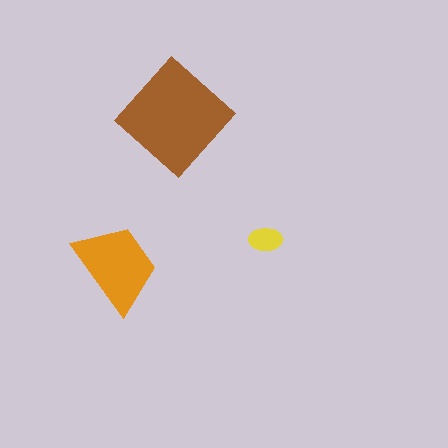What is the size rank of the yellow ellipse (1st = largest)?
3rd.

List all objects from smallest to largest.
The yellow ellipse, the orange trapezoid, the brown diamond.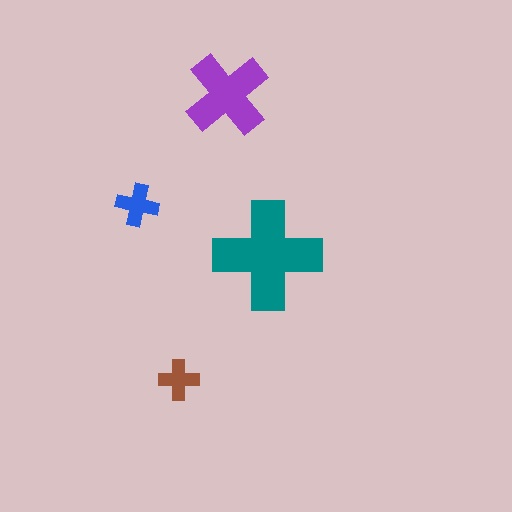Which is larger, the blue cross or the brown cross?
The blue one.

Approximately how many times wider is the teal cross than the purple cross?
About 1.5 times wider.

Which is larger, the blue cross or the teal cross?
The teal one.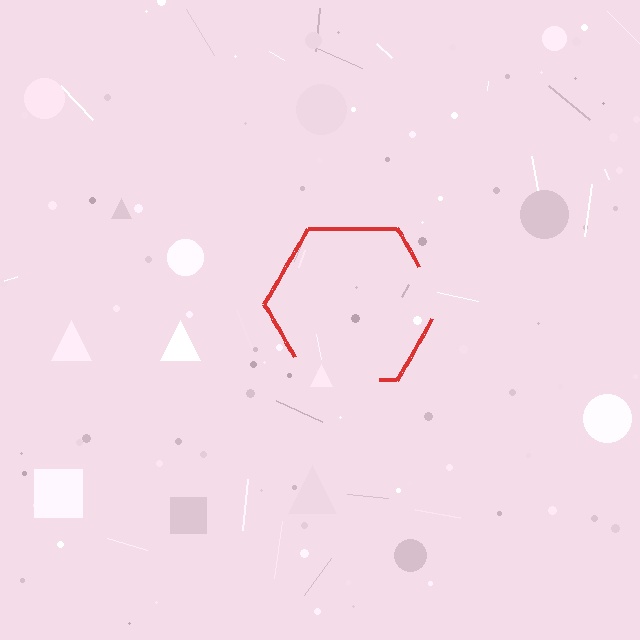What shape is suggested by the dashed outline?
The dashed outline suggests a hexagon.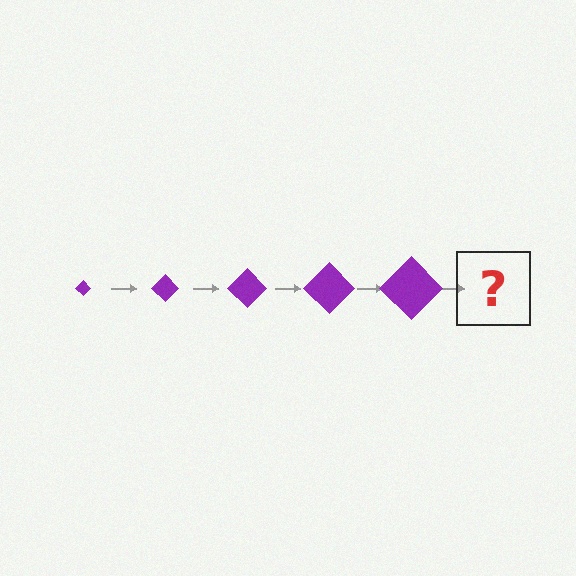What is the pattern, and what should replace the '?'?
The pattern is that the diamond gets progressively larger each step. The '?' should be a purple diamond, larger than the previous one.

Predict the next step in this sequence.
The next step is a purple diamond, larger than the previous one.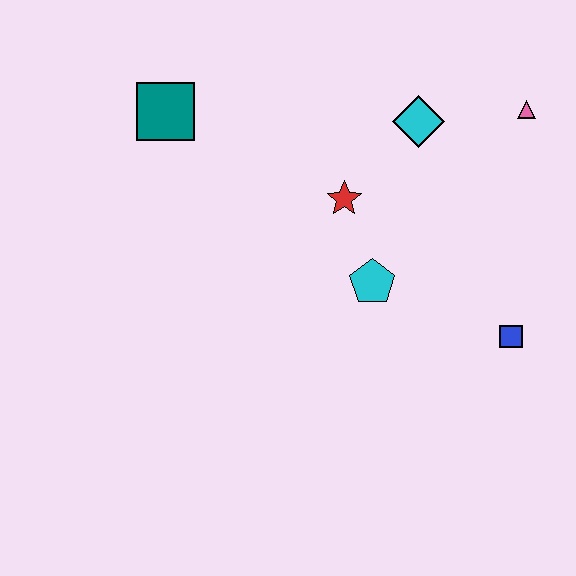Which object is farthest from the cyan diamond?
The teal square is farthest from the cyan diamond.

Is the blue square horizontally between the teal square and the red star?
No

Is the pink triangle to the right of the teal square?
Yes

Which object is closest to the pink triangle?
The cyan diamond is closest to the pink triangle.